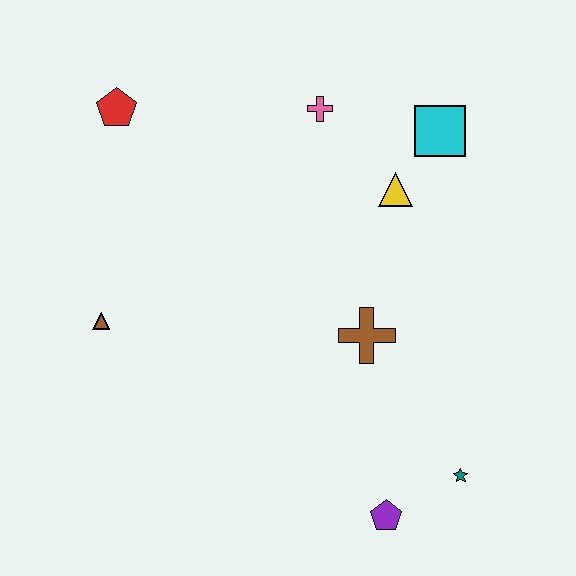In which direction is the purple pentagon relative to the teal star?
The purple pentagon is to the left of the teal star.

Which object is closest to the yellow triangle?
The cyan square is closest to the yellow triangle.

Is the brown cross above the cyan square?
No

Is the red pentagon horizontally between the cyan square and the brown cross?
No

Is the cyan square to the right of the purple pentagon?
Yes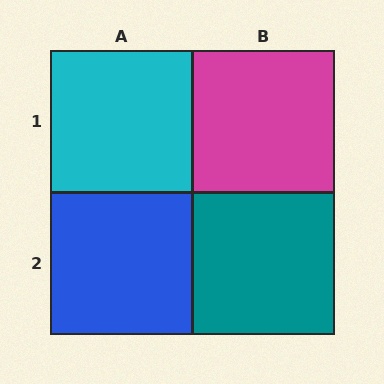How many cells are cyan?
1 cell is cyan.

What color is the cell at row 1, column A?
Cyan.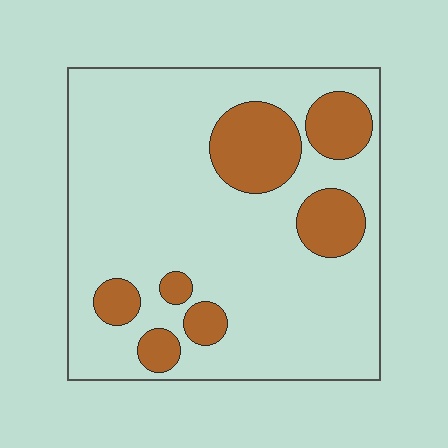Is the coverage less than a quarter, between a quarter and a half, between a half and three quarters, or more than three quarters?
Less than a quarter.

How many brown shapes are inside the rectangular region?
7.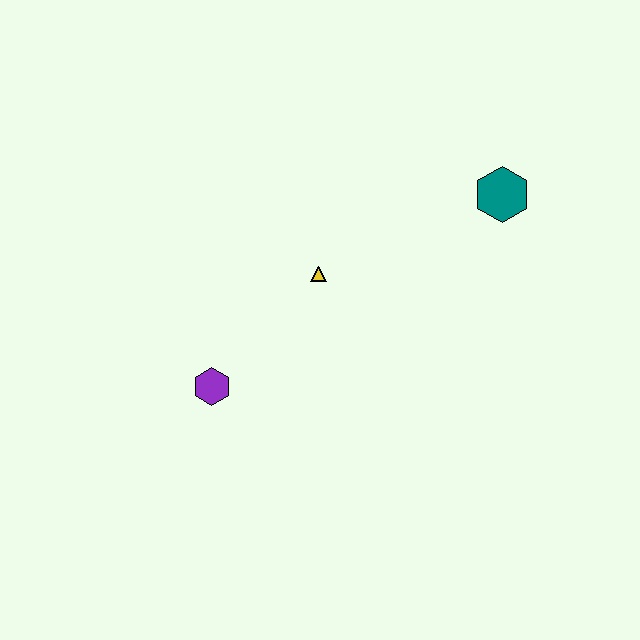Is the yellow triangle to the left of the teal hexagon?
Yes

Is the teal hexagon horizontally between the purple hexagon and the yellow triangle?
No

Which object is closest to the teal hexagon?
The yellow triangle is closest to the teal hexagon.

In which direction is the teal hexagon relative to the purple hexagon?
The teal hexagon is to the right of the purple hexagon.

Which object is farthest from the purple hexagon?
The teal hexagon is farthest from the purple hexagon.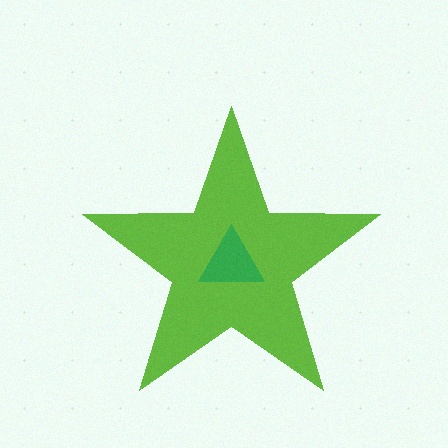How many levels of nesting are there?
2.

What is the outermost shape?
The lime star.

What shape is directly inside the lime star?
The green triangle.